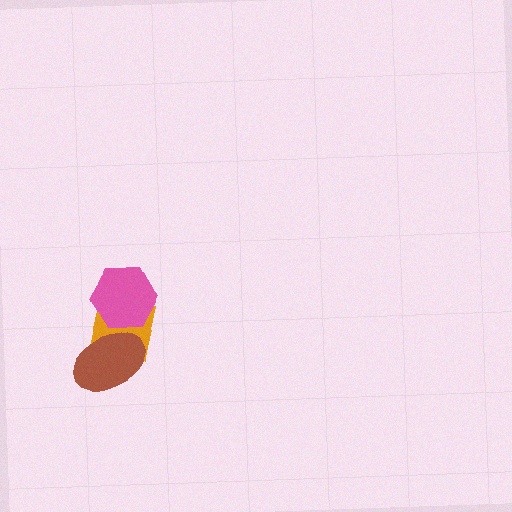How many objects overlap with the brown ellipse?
1 object overlaps with the brown ellipse.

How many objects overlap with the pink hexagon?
1 object overlaps with the pink hexagon.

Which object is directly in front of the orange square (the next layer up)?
The pink hexagon is directly in front of the orange square.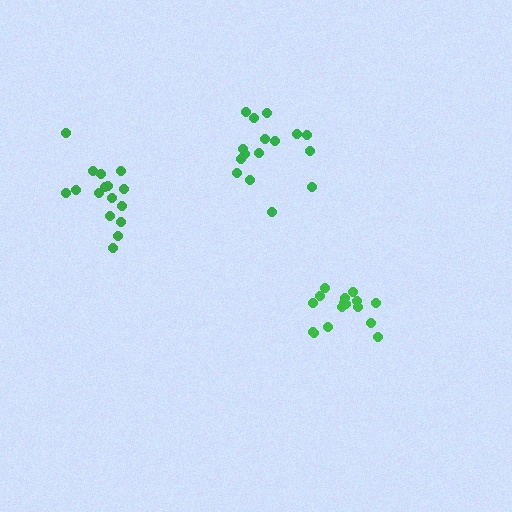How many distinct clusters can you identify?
There are 3 distinct clusters.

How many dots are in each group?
Group 1: 16 dots, Group 2: 16 dots, Group 3: 16 dots (48 total).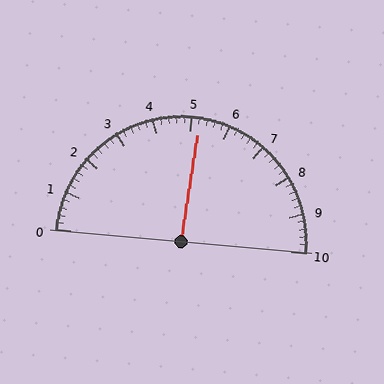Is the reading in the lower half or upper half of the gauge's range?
The reading is in the upper half of the range (0 to 10).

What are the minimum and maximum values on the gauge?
The gauge ranges from 0 to 10.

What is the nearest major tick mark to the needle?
The nearest major tick mark is 5.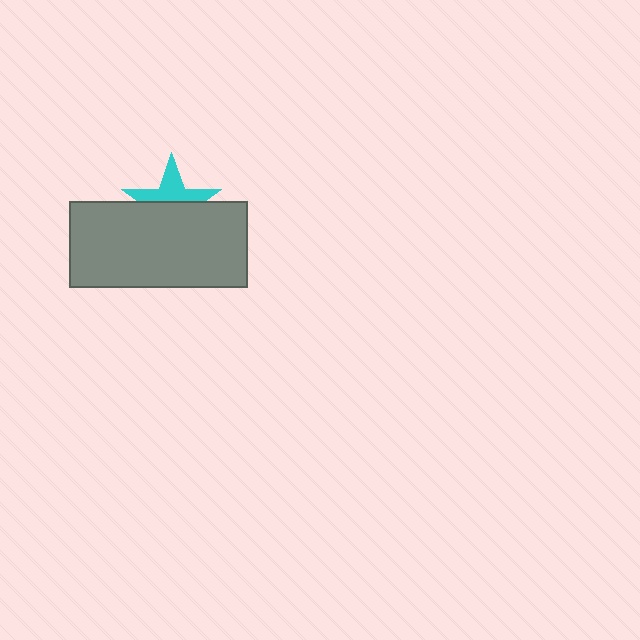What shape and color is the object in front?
The object in front is a gray rectangle.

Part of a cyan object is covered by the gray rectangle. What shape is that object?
It is a star.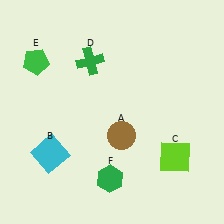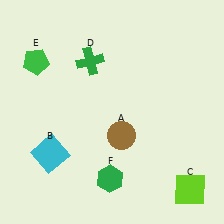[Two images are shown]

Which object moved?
The lime square (C) moved down.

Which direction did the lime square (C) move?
The lime square (C) moved down.